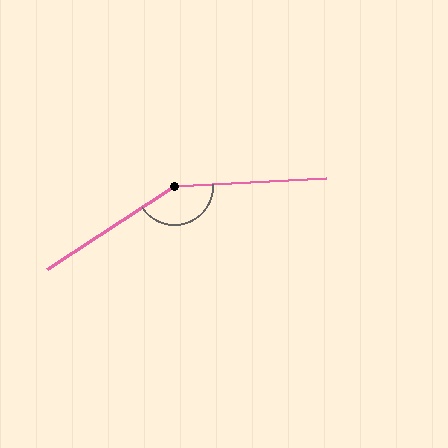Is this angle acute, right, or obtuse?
It is obtuse.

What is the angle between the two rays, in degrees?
Approximately 150 degrees.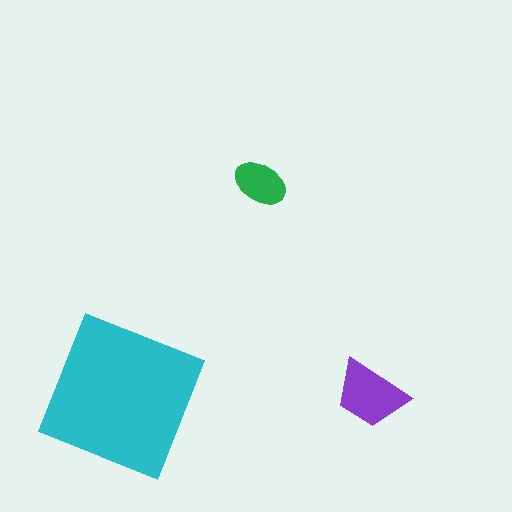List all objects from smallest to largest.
The green ellipse, the purple trapezoid, the cyan square.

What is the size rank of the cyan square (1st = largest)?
1st.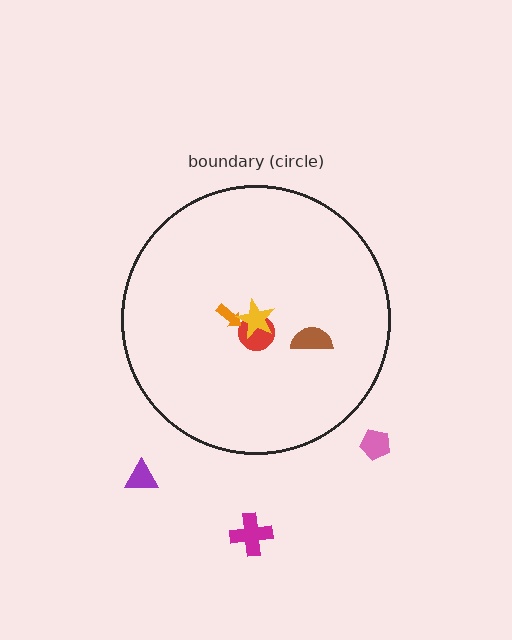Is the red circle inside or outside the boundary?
Inside.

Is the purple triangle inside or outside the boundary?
Outside.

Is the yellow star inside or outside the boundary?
Inside.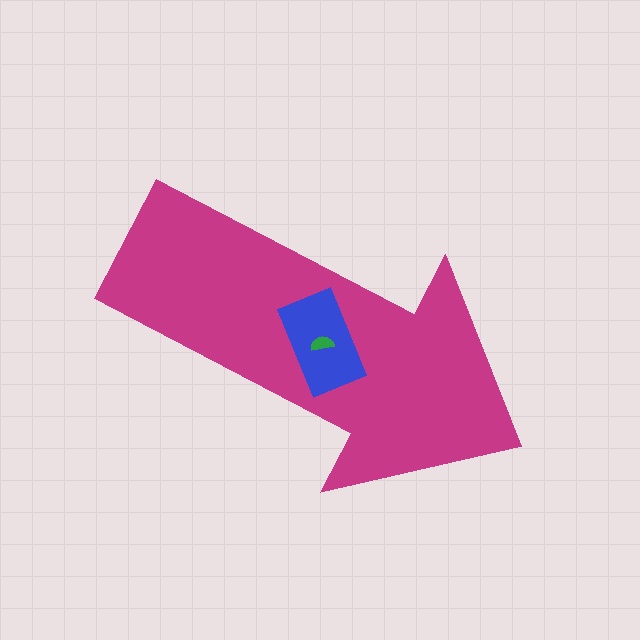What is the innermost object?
The green semicircle.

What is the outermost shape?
The magenta arrow.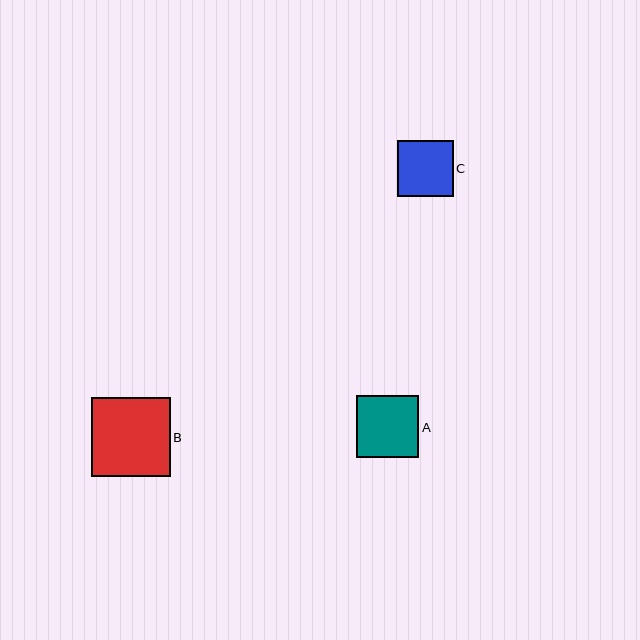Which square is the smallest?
Square C is the smallest with a size of approximately 56 pixels.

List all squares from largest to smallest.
From largest to smallest: B, A, C.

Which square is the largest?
Square B is the largest with a size of approximately 79 pixels.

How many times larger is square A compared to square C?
Square A is approximately 1.1 times the size of square C.